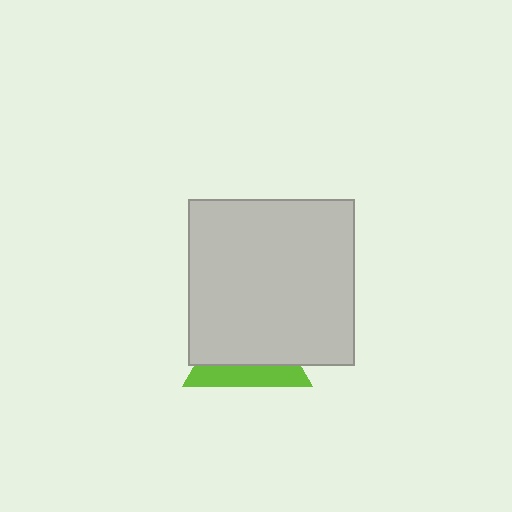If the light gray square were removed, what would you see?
You would see the complete lime triangle.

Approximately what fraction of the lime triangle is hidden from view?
Roughly 65% of the lime triangle is hidden behind the light gray square.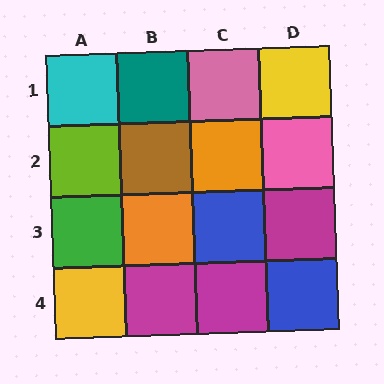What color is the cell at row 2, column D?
Pink.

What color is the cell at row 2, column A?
Lime.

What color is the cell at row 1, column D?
Yellow.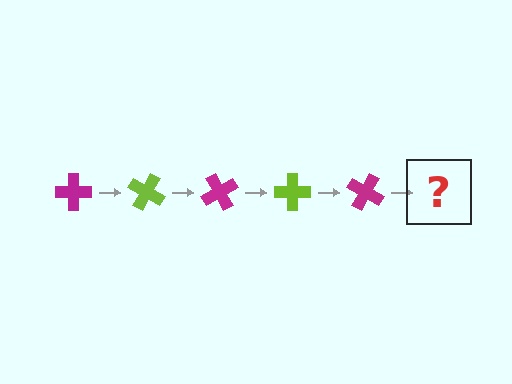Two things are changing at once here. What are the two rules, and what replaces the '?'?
The two rules are that it rotates 30 degrees each step and the color cycles through magenta and lime. The '?' should be a lime cross, rotated 150 degrees from the start.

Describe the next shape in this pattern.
It should be a lime cross, rotated 150 degrees from the start.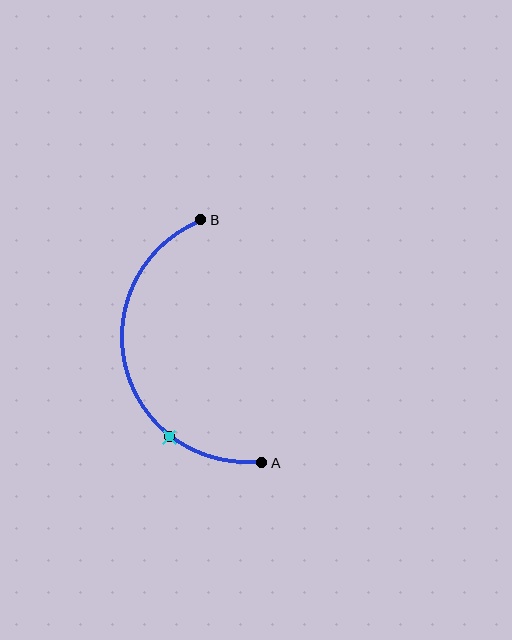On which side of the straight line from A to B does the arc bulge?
The arc bulges to the left of the straight line connecting A and B.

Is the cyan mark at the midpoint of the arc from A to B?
No. The cyan mark lies on the arc but is closer to endpoint A. The arc midpoint would be at the point on the curve equidistant along the arc from both A and B.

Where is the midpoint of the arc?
The arc midpoint is the point on the curve farthest from the straight line joining A and B. It sits to the left of that line.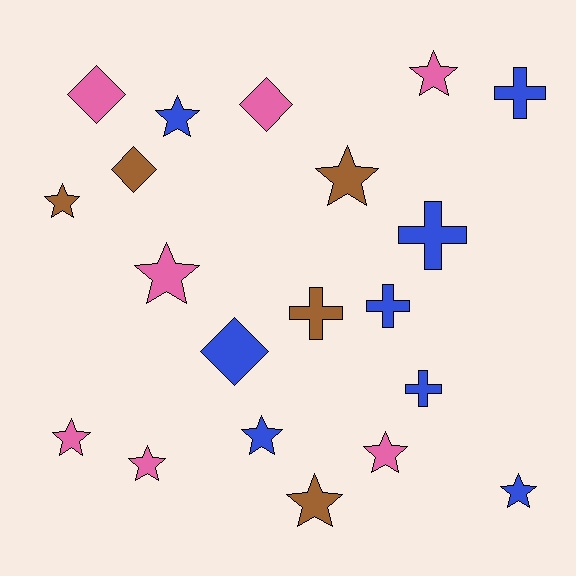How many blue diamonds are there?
There is 1 blue diamond.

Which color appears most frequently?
Blue, with 8 objects.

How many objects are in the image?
There are 20 objects.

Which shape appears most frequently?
Star, with 11 objects.